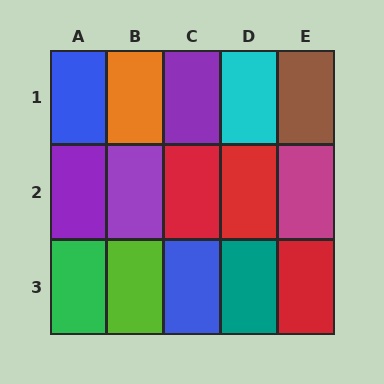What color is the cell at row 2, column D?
Red.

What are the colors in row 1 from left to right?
Blue, orange, purple, cyan, brown.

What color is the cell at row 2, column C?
Red.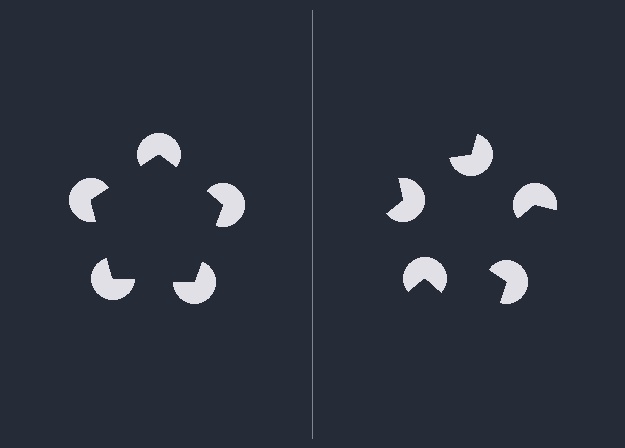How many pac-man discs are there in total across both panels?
10 — 5 on each side.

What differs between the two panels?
The pac-man discs are positioned identically on both sides; only the wedge orientations differ. On the left they align to a pentagon; on the right they are misaligned.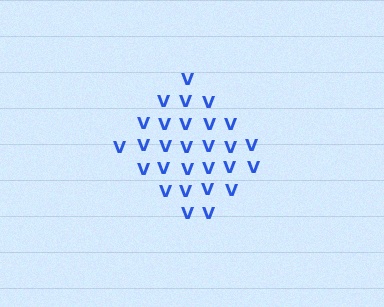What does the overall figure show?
The overall figure shows a diamond.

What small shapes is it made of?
It is made of small letter V's.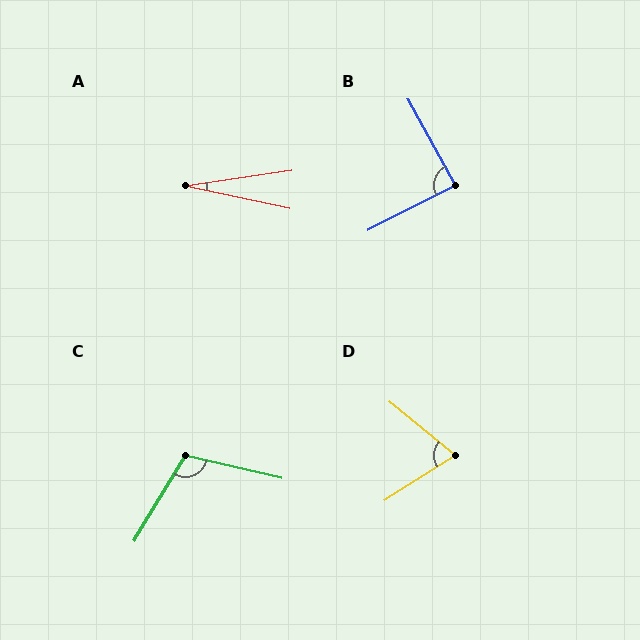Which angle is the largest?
C, at approximately 108 degrees.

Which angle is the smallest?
A, at approximately 21 degrees.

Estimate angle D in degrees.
Approximately 72 degrees.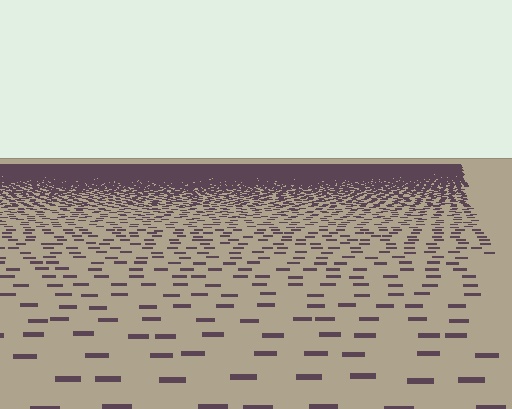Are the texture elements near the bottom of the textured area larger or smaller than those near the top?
Larger. Near the bottom, elements are closer to the viewer and appear at a bigger on-screen size.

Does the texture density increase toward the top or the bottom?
Density increases toward the top.